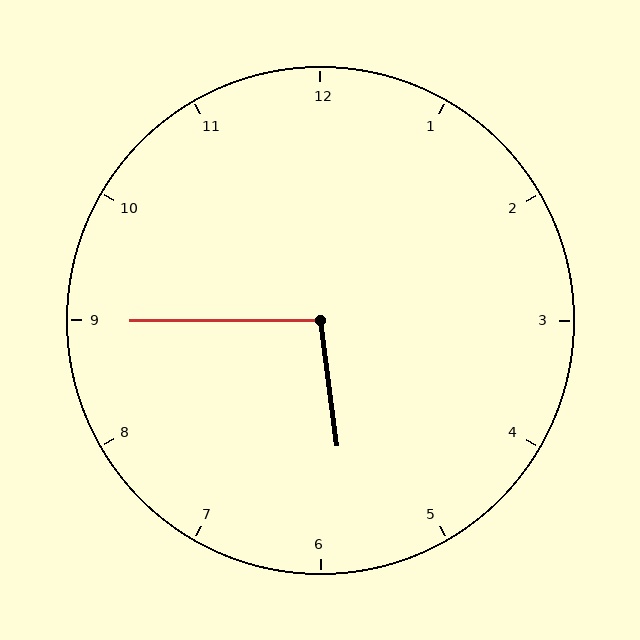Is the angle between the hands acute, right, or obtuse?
It is obtuse.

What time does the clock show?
5:45.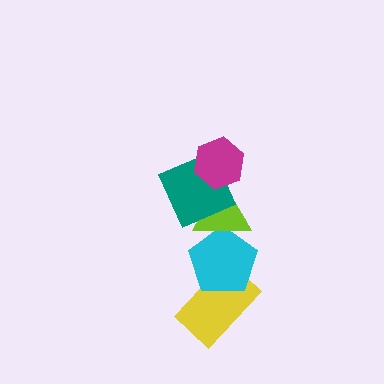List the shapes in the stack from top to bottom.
From top to bottom: the magenta hexagon, the teal square, the lime triangle, the cyan pentagon, the yellow rectangle.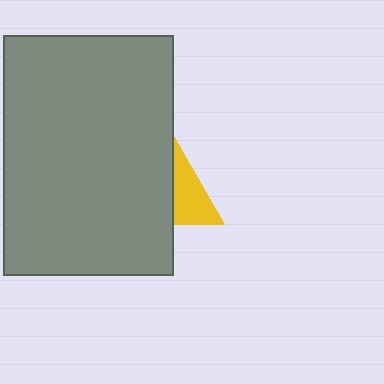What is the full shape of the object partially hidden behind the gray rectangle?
The partially hidden object is a yellow triangle.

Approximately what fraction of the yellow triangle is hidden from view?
Roughly 69% of the yellow triangle is hidden behind the gray rectangle.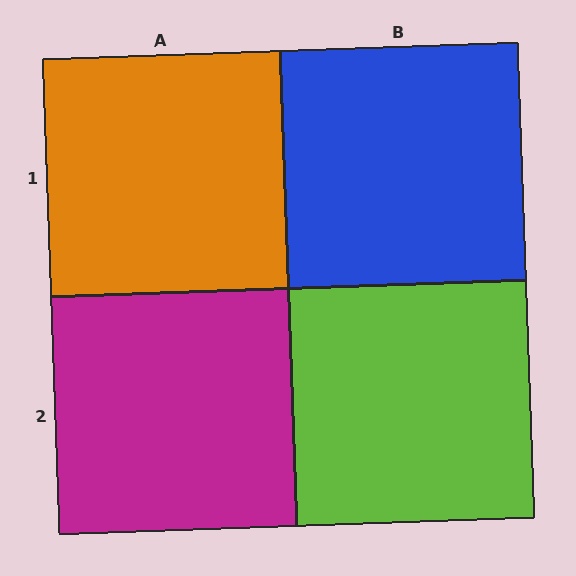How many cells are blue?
1 cell is blue.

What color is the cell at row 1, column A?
Orange.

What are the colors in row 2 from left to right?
Magenta, lime.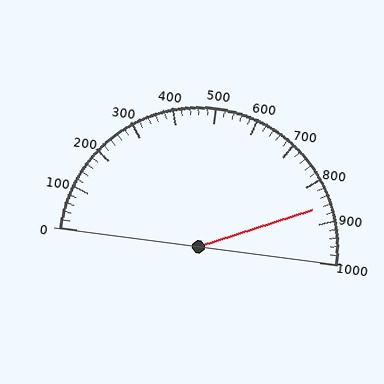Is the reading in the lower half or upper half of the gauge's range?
The reading is in the upper half of the range (0 to 1000).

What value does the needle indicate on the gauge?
The needle indicates approximately 860.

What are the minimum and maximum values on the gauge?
The gauge ranges from 0 to 1000.